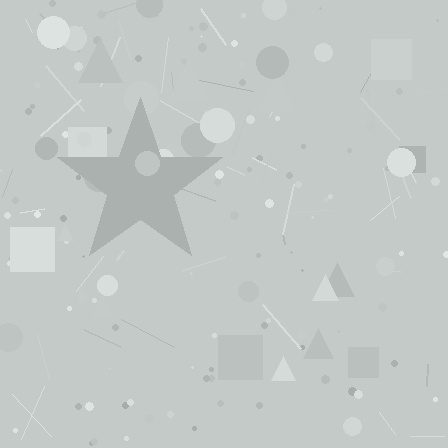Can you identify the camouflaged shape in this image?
The camouflaged shape is a star.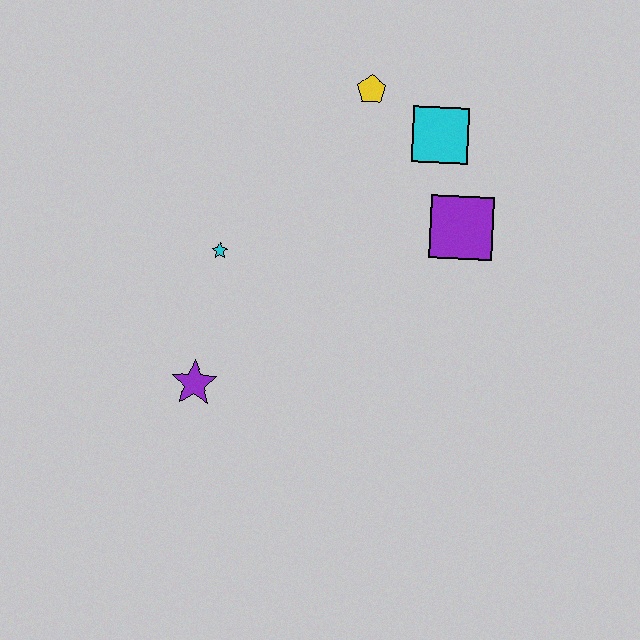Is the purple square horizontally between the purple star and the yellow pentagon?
No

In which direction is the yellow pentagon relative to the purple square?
The yellow pentagon is above the purple square.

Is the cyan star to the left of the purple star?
No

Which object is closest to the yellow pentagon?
The cyan square is closest to the yellow pentagon.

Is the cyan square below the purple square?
No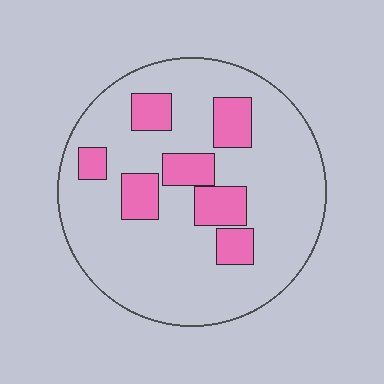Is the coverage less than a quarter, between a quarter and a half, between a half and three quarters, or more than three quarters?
Less than a quarter.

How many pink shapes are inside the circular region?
7.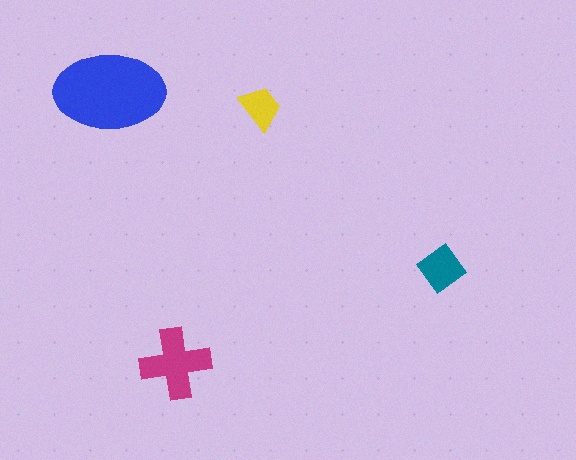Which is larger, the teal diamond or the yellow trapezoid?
The teal diamond.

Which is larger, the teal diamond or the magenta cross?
The magenta cross.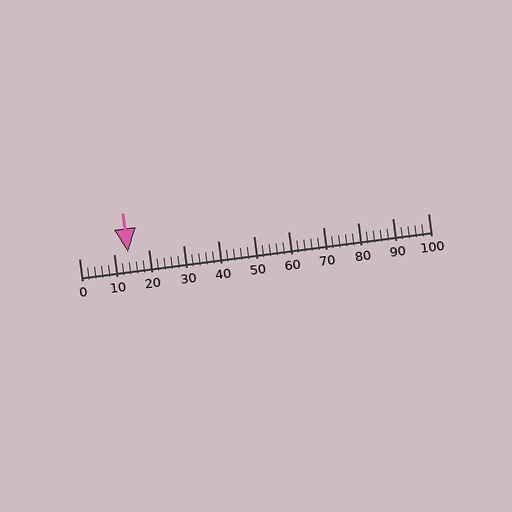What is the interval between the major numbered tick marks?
The major tick marks are spaced 10 units apart.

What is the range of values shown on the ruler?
The ruler shows values from 0 to 100.